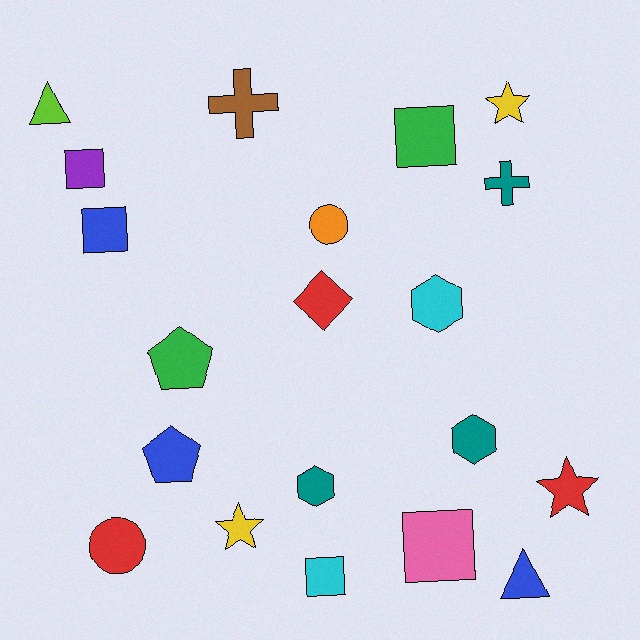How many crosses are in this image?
There are 2 crosses.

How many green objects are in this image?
There are 2 green objects.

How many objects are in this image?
There are 20 objects.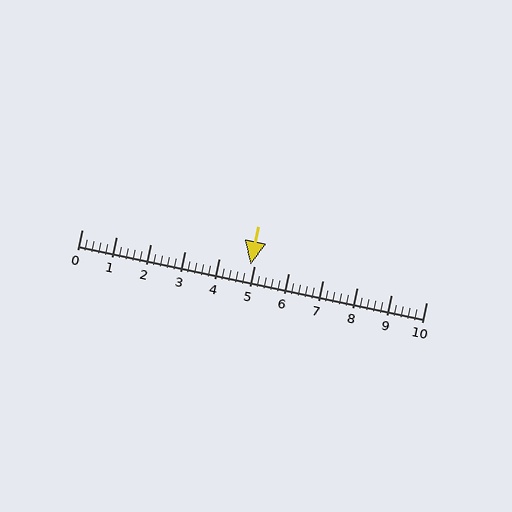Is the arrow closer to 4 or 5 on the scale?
The arrow is closer to 5.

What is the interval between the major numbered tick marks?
The major tick marks are spaced 1 units apart.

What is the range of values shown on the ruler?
The ruler shows values from 0 to 10.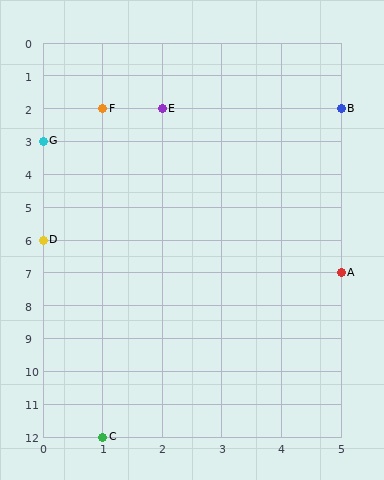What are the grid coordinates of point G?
Point G is at grid coordinates (0, 3).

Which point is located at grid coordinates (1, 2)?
Point F is at (1, 2).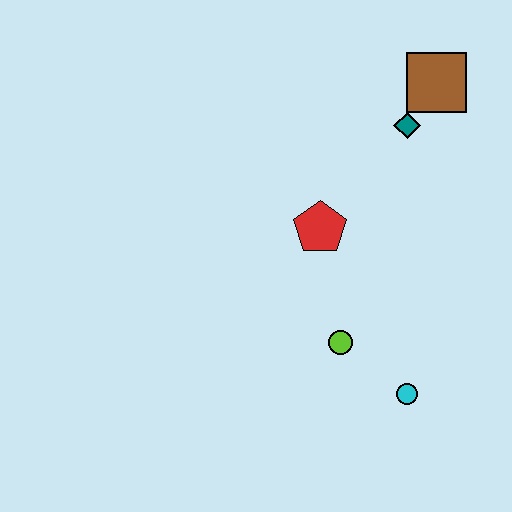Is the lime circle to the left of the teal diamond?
Yes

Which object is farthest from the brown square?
The cyan circle is farthest from the brown square.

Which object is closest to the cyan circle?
The lime circle is closest to the cyan circle.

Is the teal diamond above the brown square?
No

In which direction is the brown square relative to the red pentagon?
The brown square is above the red pentagon.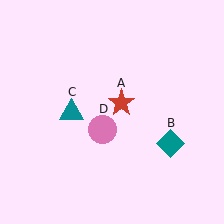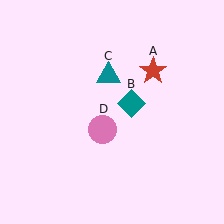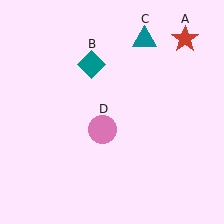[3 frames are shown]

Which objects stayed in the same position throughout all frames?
Pink circle (object D) remained stationary.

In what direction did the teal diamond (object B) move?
The teal diamond (object B) moved up and to the left.